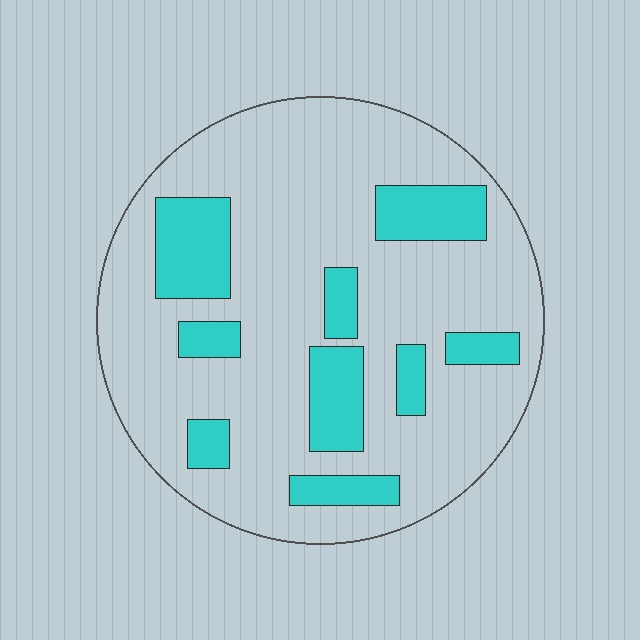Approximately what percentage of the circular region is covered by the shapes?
Approximately 20%.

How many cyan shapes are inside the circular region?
9.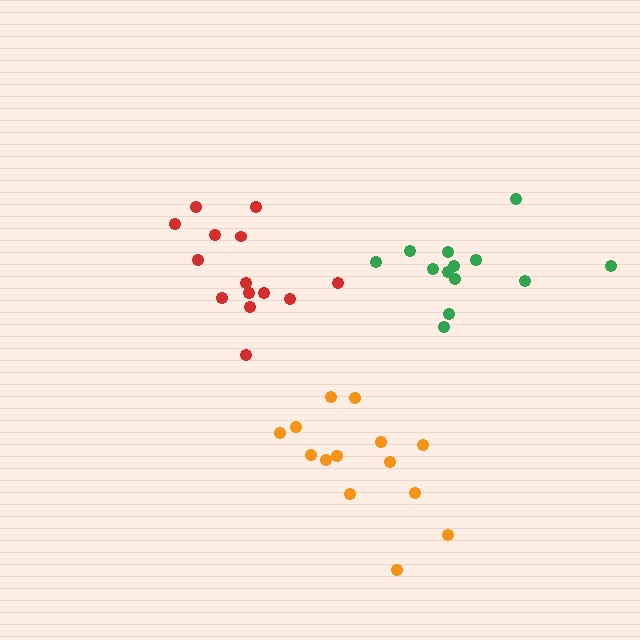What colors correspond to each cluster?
The clusters are colored: green, red, orange.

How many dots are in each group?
Group 1: 13 dots, Group 2: 14 dots, Group 3: 14 dots (41 total).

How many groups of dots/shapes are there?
There are 3 groups.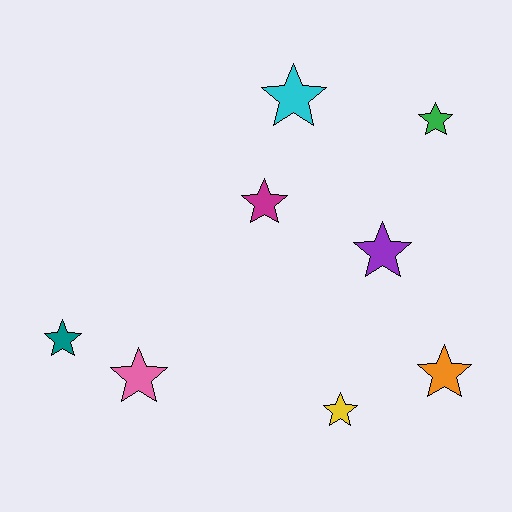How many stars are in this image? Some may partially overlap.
There are 8 stars.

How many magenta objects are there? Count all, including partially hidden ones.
There is 1 magenta object.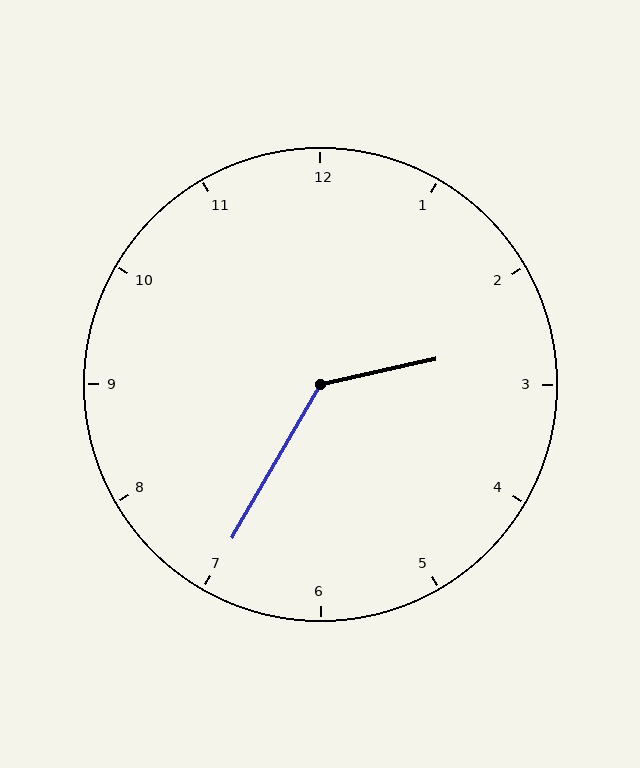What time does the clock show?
2:35.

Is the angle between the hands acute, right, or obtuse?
It is obtuse.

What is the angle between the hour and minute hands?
Approximately 132 degrees.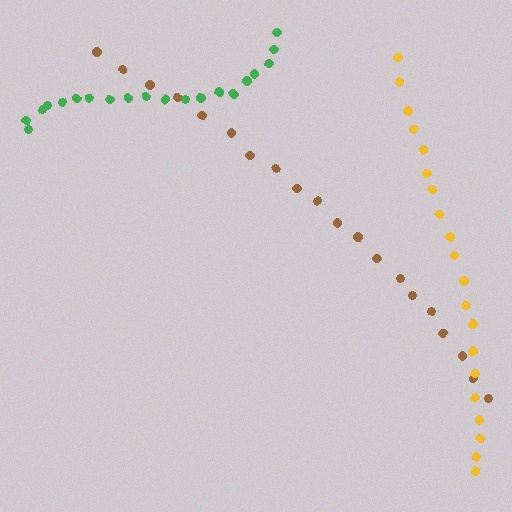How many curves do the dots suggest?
There are 3 distinct paths.